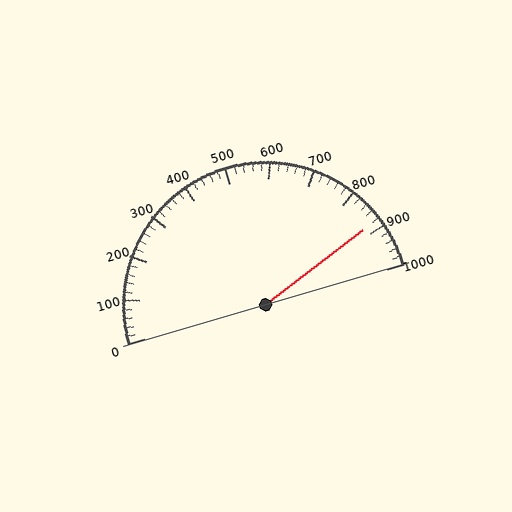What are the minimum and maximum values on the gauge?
The gauge ranges from 0 to 1000.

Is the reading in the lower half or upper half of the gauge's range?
The reading is in the upper half of the range (0 to 1000).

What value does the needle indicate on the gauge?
The needle indicates approximately 880.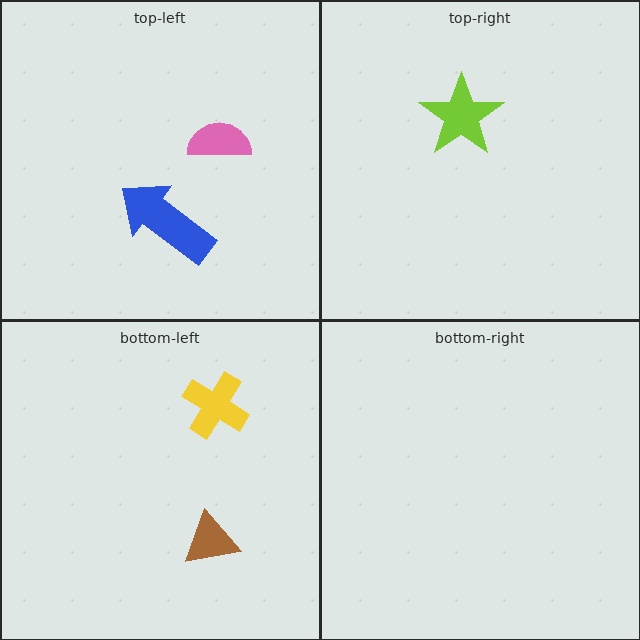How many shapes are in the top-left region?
2.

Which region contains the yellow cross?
The bottom-left region.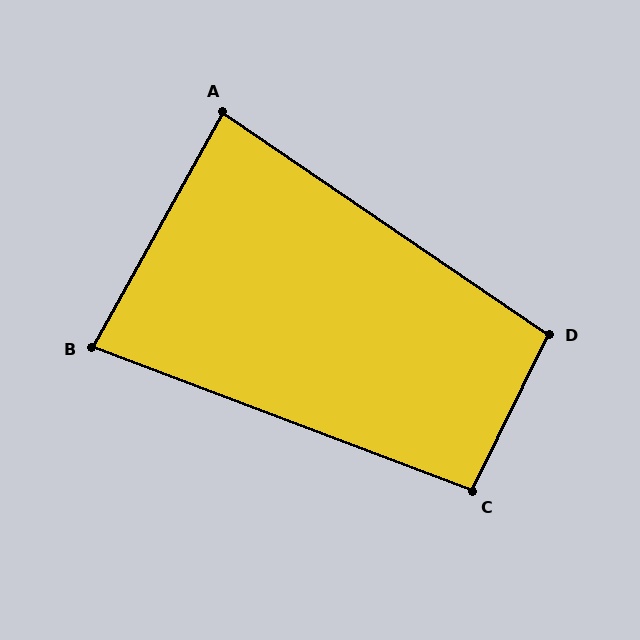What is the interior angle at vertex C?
Approximately 95 degrees (obtuse).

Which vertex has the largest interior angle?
D, at approximately 98 degrees.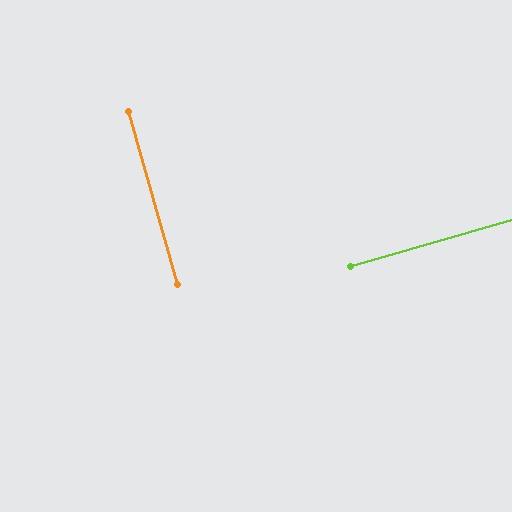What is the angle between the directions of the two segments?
Approximately 89 degrees.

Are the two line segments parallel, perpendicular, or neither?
Perpendicular — they meet at approximately 89°.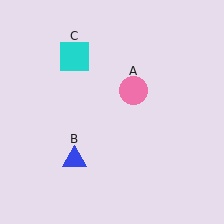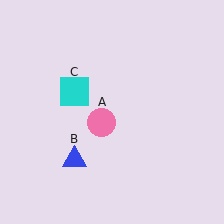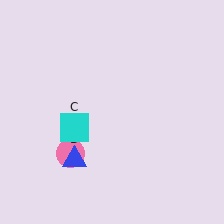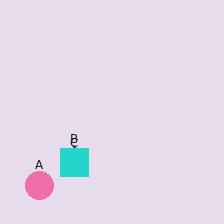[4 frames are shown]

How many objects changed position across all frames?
2 objects changed position: pink circle (object A), cyan square (object C).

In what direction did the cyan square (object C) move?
The cyan square (object C) moved down.